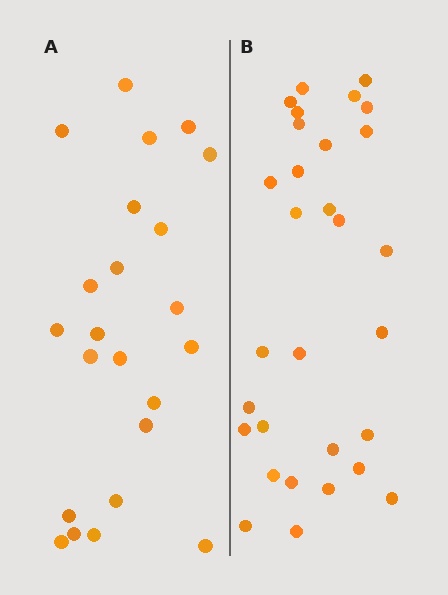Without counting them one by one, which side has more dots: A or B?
Region B (the right region) has more dots.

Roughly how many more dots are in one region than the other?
Region B has roughly 8 or so more dots than region A.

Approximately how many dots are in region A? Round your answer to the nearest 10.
About 20 dots. (The exact count is 23, which rounds to 20.)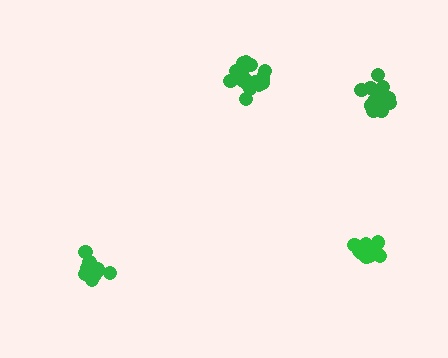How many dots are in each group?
Group 1: 18 dots, Group 2: 15 dots, Group 3: 21 dots, Group 4: 15 dots (69 total).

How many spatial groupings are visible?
There are 4 spatial groupings.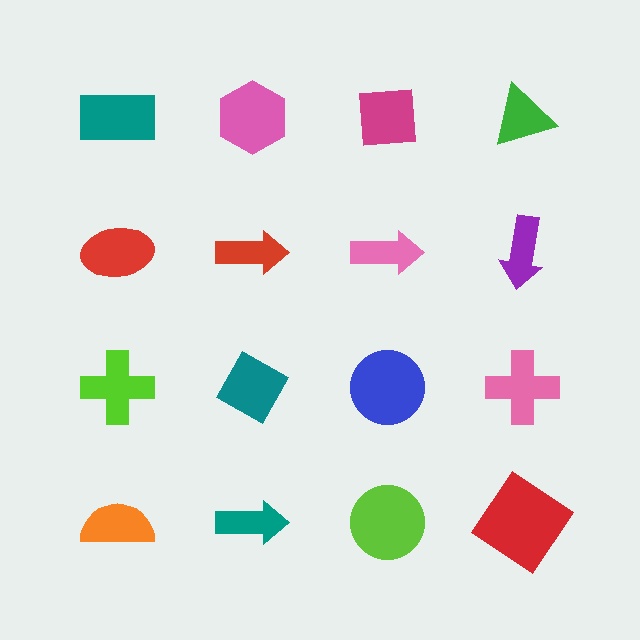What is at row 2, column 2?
A red arrow.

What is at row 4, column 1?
An orange semicircle.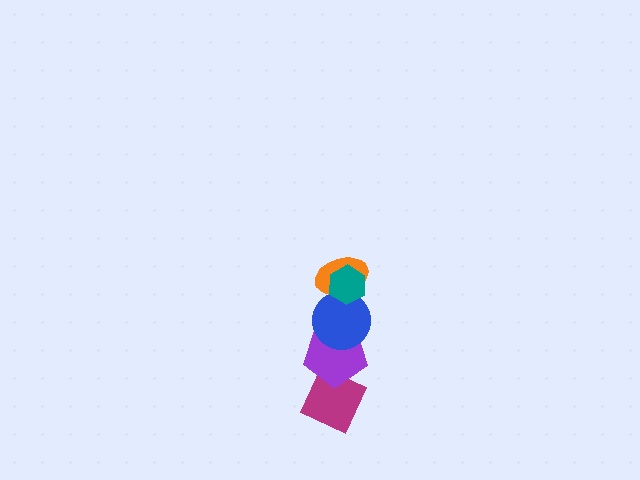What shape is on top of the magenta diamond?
The purple pentagon is on top of the magenta diamond.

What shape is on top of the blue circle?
The orange ellipse is on top of the blue circle.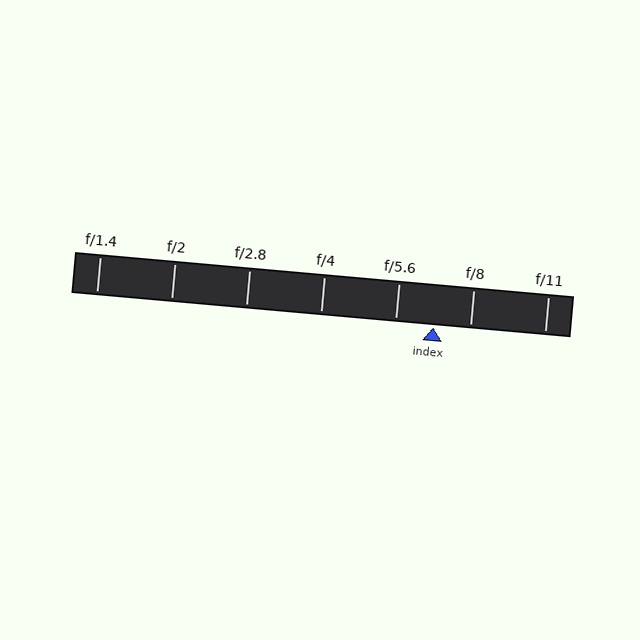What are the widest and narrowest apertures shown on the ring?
The widest aperture shown is f/1.4 and the narrowest is f/11.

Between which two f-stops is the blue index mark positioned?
The index mark is between f/5.6 and f/8.